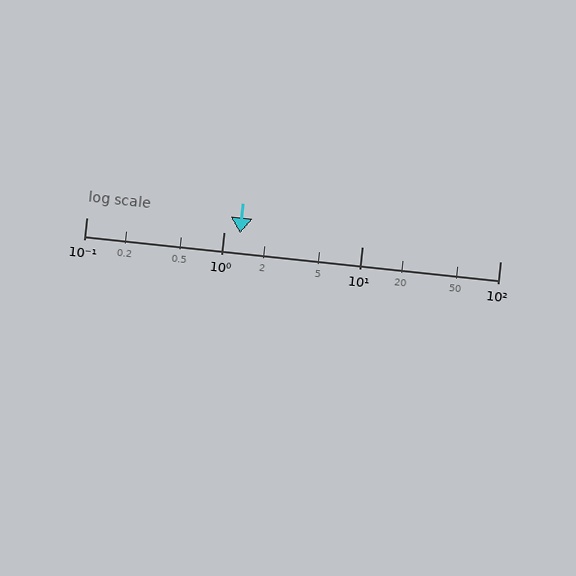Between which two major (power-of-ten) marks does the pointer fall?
The pointer is between 1 and 10.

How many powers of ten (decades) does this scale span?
The scale spans 3 decades, from 0.1 to 100.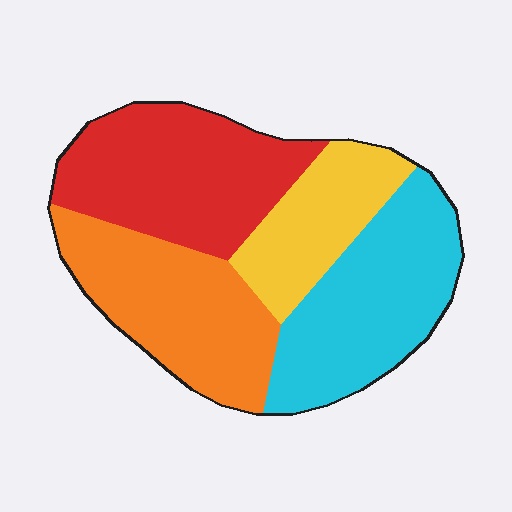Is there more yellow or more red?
Red.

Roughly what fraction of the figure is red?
Red covers roughly 30% of the figure.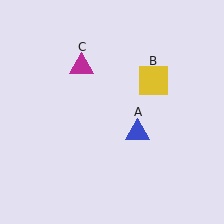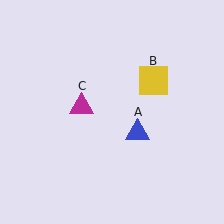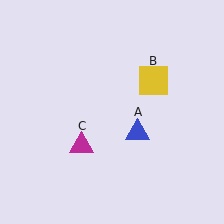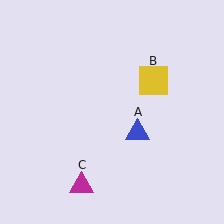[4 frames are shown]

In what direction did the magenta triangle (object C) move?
The magenta triangle (object C) moved down.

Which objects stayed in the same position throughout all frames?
Blue triangle (object A) and yellow square (object B) remained stationary.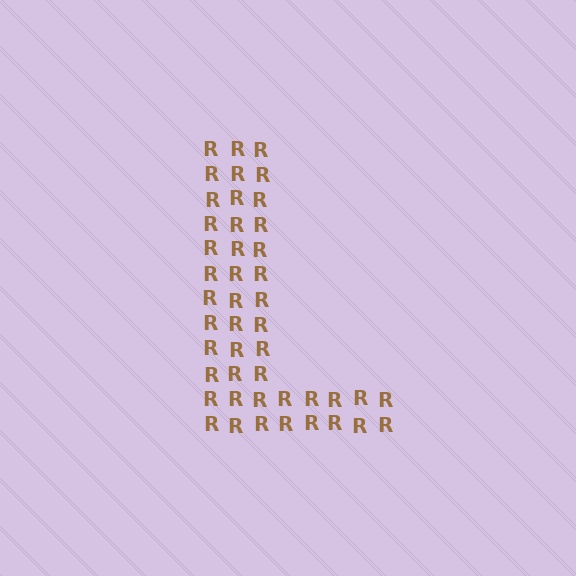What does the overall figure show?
The overall figure shows the letter L.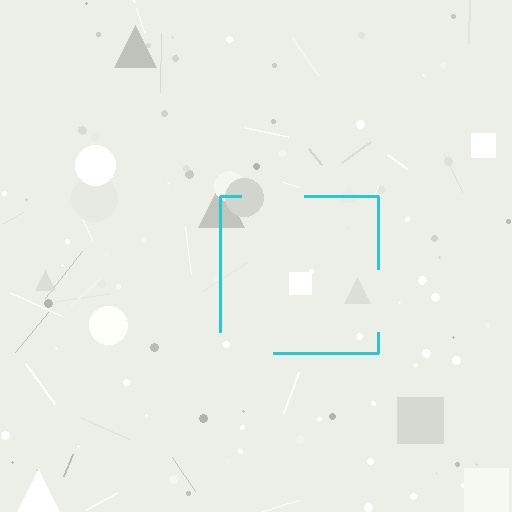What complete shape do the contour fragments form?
The contour fragments form a square.